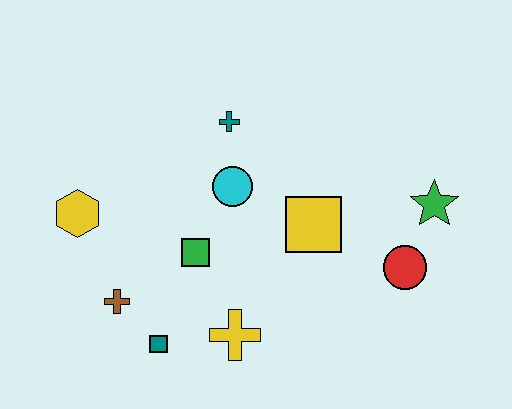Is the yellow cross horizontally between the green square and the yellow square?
Yes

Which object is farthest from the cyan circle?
The green star is farthest from the cyan circle.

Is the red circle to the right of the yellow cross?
Yes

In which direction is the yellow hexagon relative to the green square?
The yellow hexagon is to the left of the green square.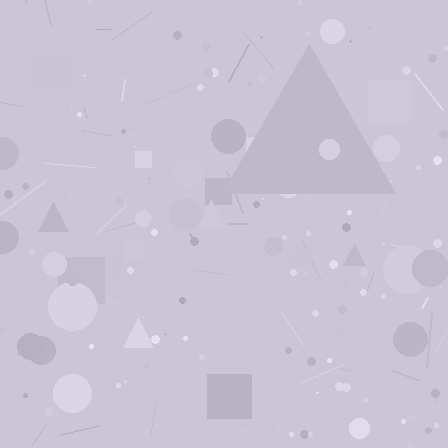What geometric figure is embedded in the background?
A triangle is embedded in the background.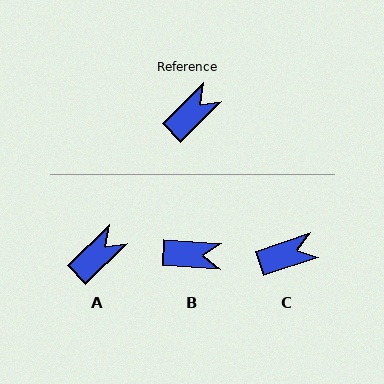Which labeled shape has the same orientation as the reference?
A.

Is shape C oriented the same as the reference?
No, it is off by about 26 degrees.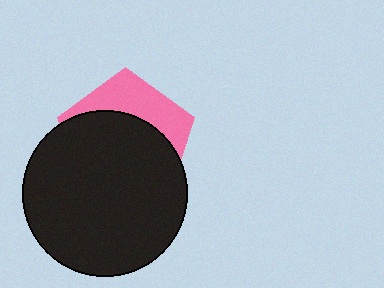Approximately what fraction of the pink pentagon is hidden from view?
Roughly 67% of the pink pentagon is hidden behind the black circle.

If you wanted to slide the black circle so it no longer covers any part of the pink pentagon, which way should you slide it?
Slide it down — that is the most direct way to separate the two shapes.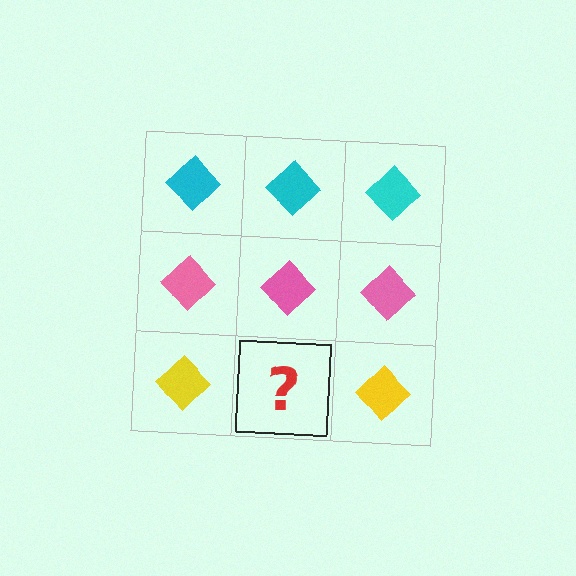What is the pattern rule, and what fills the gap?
The rule is that each row has a consistent color. The gap should be filled with a yellow diamond.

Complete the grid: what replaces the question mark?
The question mark should be replaced with a yellow diamond.